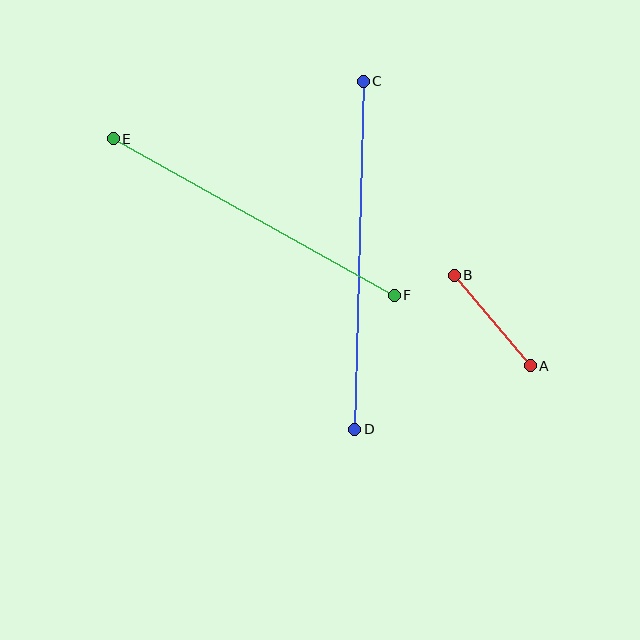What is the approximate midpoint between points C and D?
The midpoint is at approximately (359, 255) pixels.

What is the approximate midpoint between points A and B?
The midpoint is at approximately (492, 321) pixels.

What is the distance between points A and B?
The distance is approximately 118 pixels.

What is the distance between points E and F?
The distance is approximately 322 pixels.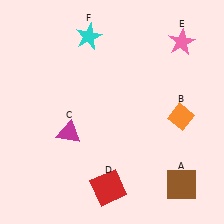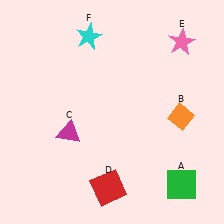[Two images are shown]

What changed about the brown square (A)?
In Image 1, A is brown. In Image 2, it changed to green.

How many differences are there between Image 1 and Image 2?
There is 1 difference between the two images.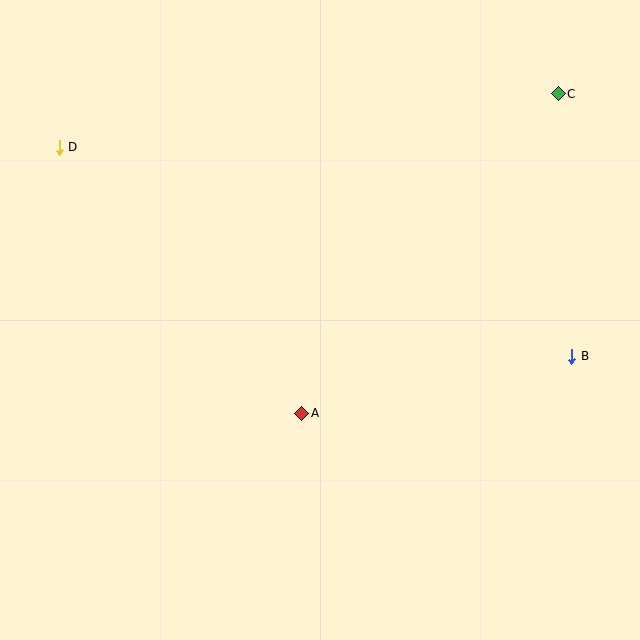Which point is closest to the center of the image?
Point A at (302, 413) is closest to the center.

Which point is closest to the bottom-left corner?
Point A is closest to the bottom-left corner.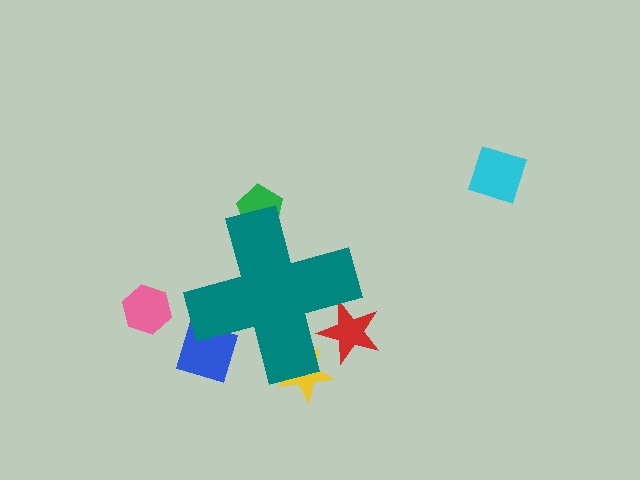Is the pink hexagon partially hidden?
No, the pink hexagon is fully visible.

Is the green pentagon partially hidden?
Yes, the green pentagon is partially hidden behind the teal cross.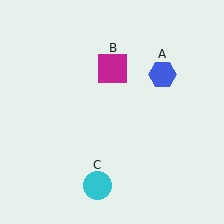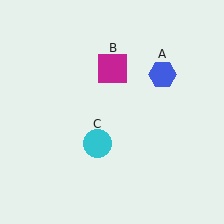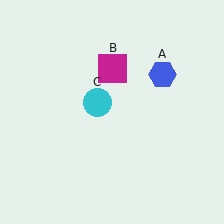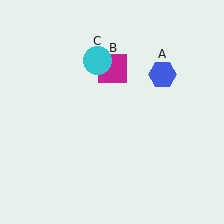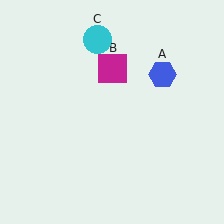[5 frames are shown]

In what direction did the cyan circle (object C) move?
The cyan circle (object C) moved up.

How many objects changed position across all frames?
1 object changed position: cyan circle (object C).